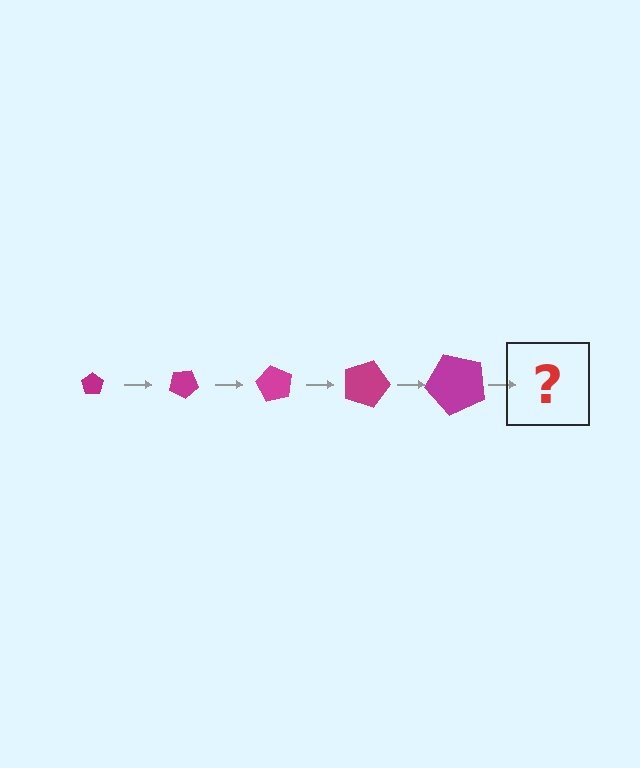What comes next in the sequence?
The next element should be a pentagon, larger than the previous one and rotated 150 degrees from the start.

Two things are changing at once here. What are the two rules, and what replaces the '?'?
The two rules are that the pentagon grows larger each step and it rotates 30 degrees each step. The '?' should be a pentagon, larger than the previous one and rotated 150 degrees from the start.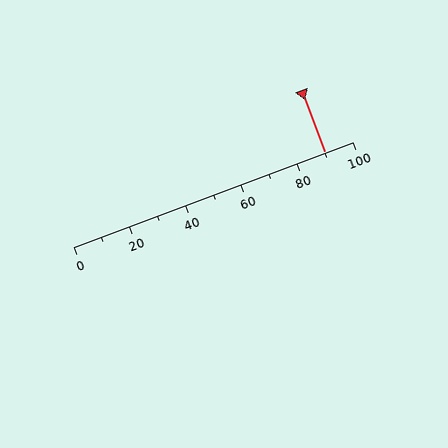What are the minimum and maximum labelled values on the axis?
The axis runs from 0 to 100.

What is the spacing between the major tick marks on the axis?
The major ticks are spaced 20 apart.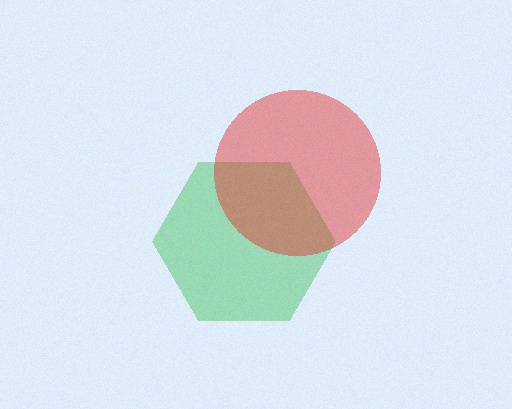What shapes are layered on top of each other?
The layered shapes are: a green hexagon, a red circle.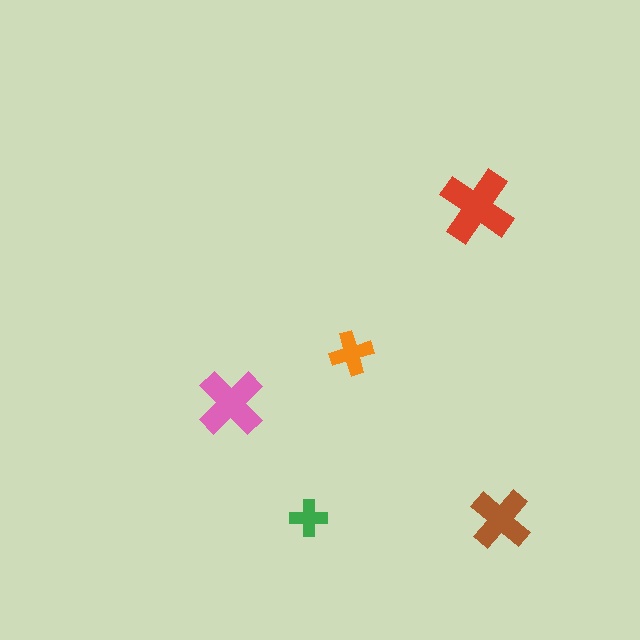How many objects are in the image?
There are 5 objects in the image.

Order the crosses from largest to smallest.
the red one, the pink one, the brown one, the orange one, the green one.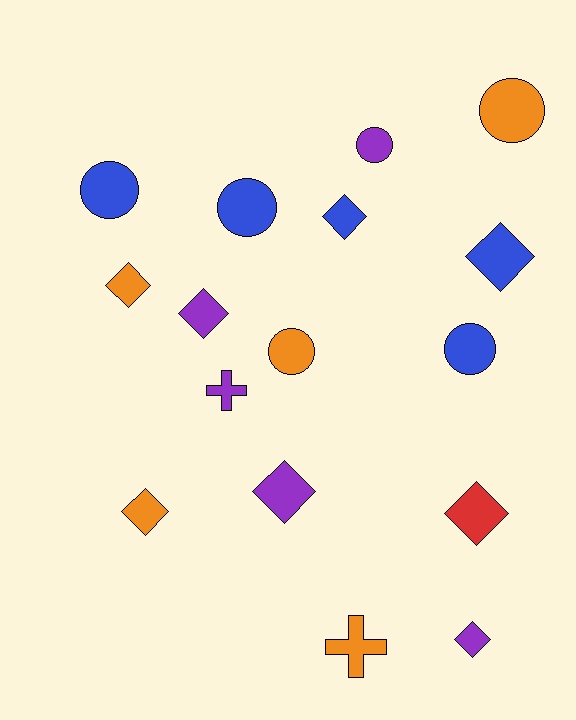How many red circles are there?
There are no red circles.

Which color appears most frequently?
Orange, with 5 objects.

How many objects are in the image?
There are 16 objects.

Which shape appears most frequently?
Diamond, with 8 objects.